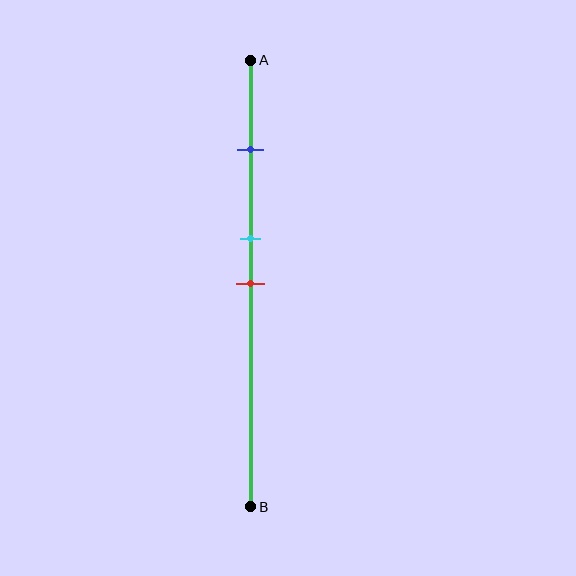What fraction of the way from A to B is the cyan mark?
The cyan mark is approximately 40% (0.4) of the way from A to B.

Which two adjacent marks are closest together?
The cyan and red marks are the closest adjacent pair.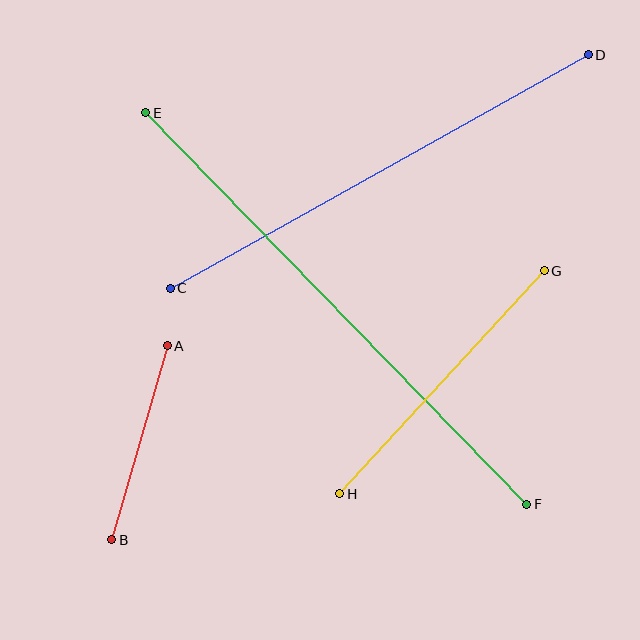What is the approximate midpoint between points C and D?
The midpoint is at approximately (379, 171) pixels.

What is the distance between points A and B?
The distance is approximately 201 pixels.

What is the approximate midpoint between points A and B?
The midpoint is at approximately (139, 443) pixels.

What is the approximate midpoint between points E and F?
The midpoint is at approximately (336, 309) pixels.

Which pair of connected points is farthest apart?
Points E and F are farthest apart.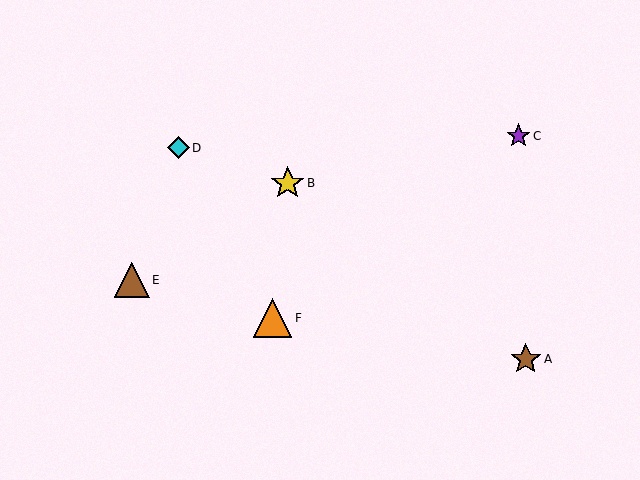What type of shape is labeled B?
Shape B is a yellow star.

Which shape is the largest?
The orange triangle (labeled F) is the largest.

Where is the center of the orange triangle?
The center of the orange triangle is at (272, 318).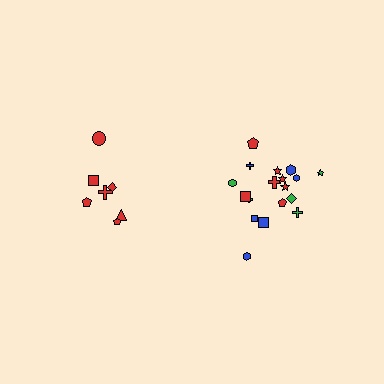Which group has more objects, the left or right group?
The right group.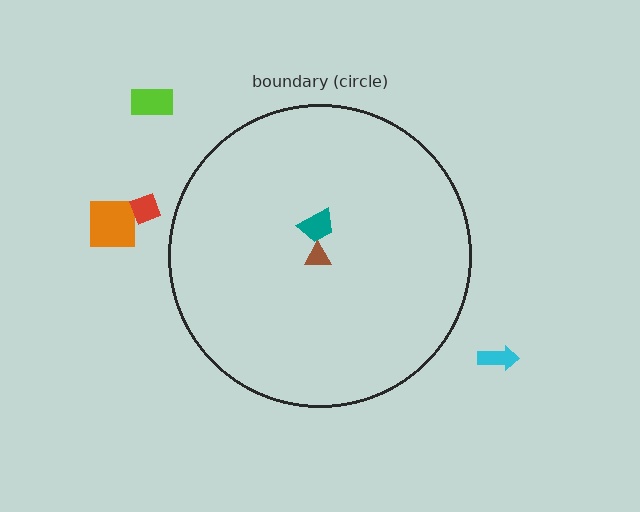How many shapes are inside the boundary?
2 inside, 4 outside.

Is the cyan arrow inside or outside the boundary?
Outside.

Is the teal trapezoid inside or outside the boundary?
Inside.